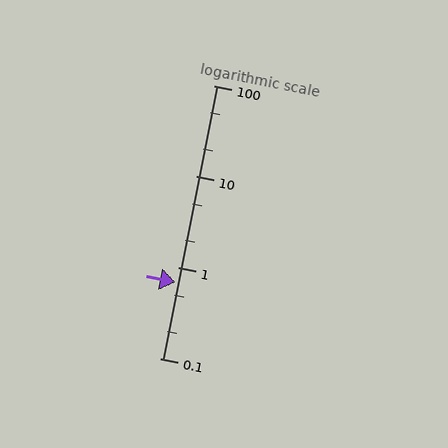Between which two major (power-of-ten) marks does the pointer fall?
The pointer is between 0.1 and 1.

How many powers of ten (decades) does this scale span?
The scale spans 3 decades, from 0.1 to 100.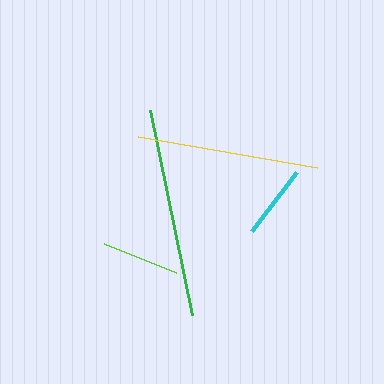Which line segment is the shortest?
The cyan line is the shortest at approximately 74 pixels.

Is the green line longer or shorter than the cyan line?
The green line is longer than the cyan line.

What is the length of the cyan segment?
The cyan segment is approximately 74 pixels long.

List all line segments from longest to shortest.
From longest to shortest: green, yellow, lime, cyan.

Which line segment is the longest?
The green line is the longest at approximately 210 pixels.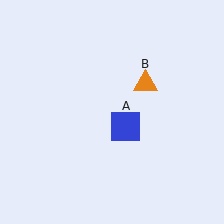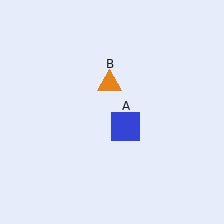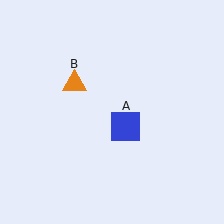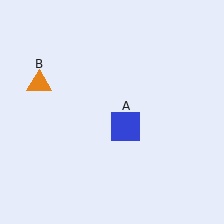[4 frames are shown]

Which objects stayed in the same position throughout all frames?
Blue square (object A) remained stationary.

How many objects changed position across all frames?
1 object changed position: orange triangle (object B).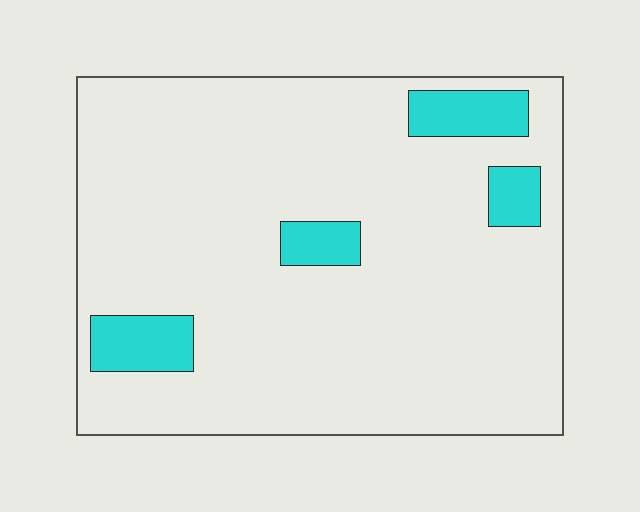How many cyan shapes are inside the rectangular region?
4.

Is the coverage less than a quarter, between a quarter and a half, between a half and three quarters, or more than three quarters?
Less than a quarter.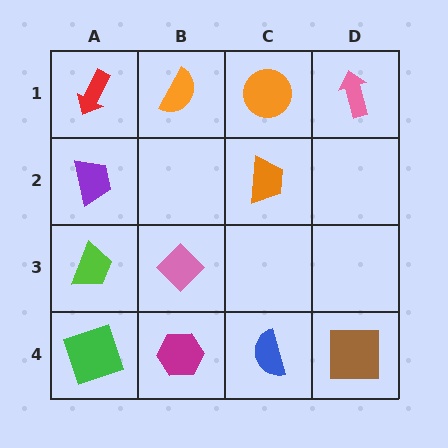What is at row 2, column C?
An orange trapezoid.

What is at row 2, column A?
A purple trapezoid.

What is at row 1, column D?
A pink arrow.